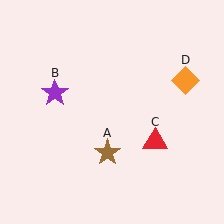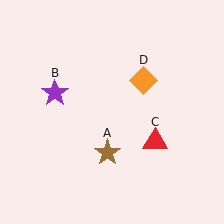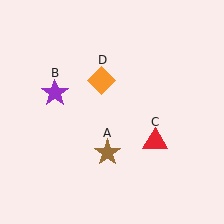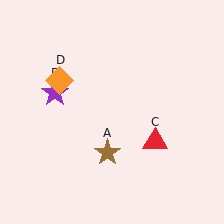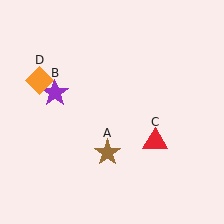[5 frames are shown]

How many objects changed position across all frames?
1 object changed position: orange diamond (object D).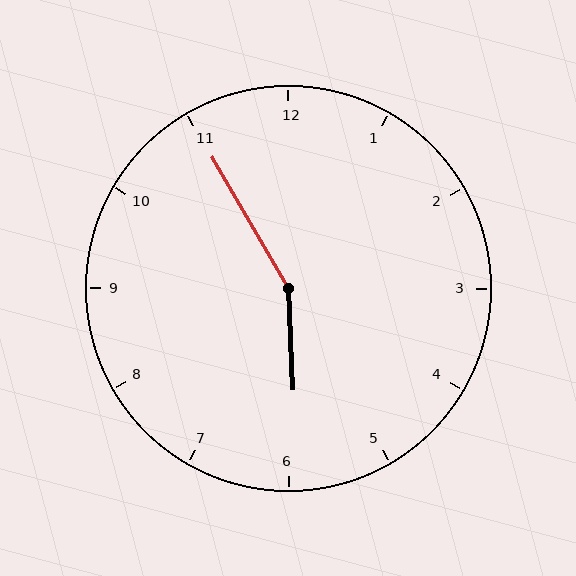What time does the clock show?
5:55.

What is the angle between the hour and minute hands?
Approximately 152 degrees.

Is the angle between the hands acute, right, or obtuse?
It is obtuse.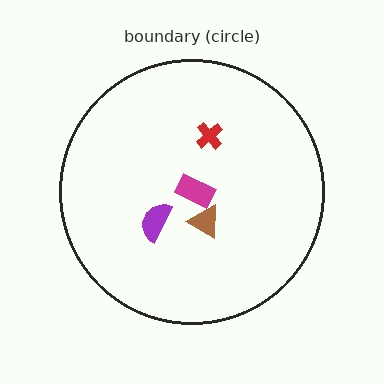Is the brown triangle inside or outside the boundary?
Inside.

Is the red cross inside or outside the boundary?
Inside.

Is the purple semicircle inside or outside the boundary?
Inside.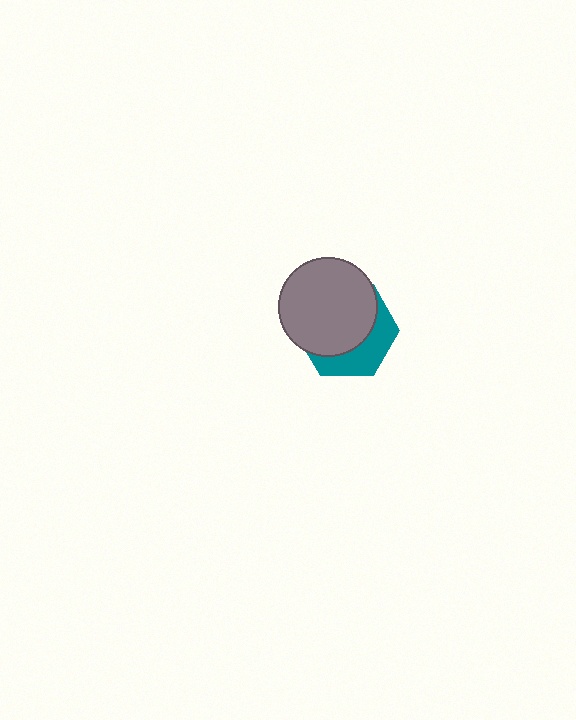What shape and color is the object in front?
The object in front is a gray circle.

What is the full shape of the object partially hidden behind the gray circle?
The partially hidden object is a teal hexagon.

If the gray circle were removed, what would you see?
You would see the complete teal hexagon.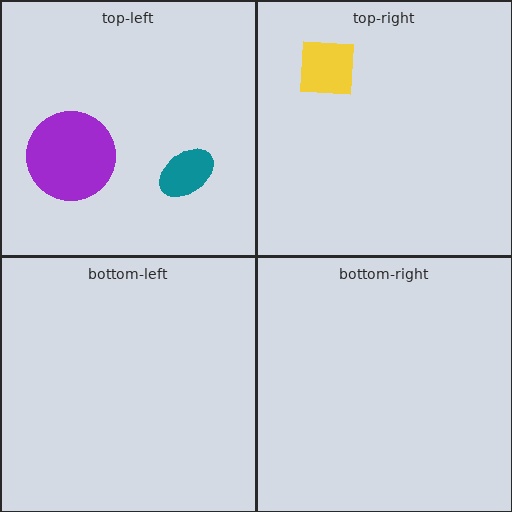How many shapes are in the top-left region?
2.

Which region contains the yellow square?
The top-right region.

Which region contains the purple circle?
The top-left region.